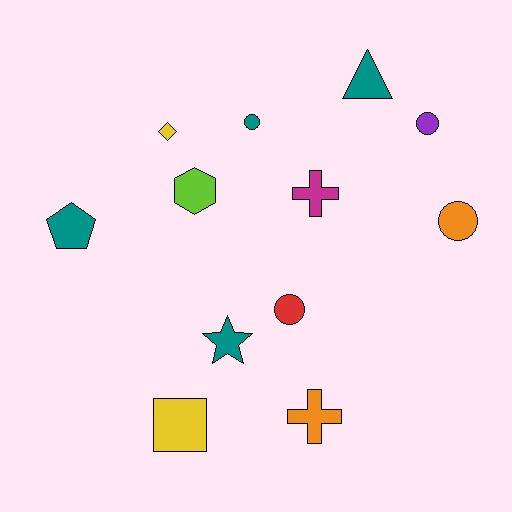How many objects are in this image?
There are 12 objects.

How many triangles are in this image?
There is 1 triangle.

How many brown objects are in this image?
There are no brown objects.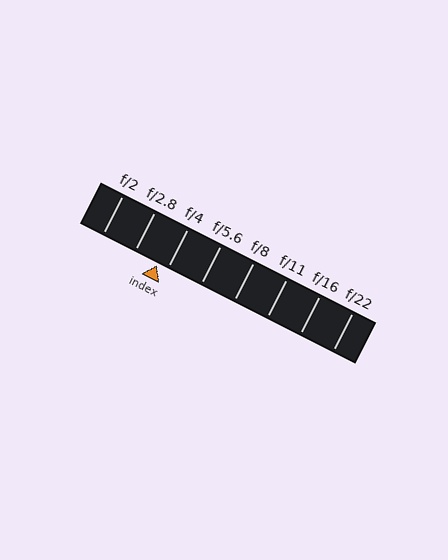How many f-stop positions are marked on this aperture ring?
There are 8 f-stop positions marked.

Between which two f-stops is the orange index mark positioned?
The index mark is between f/2.8 and f/4.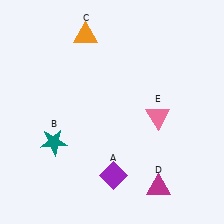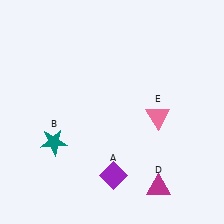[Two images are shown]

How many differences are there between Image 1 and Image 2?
There is 1 difference between the two images.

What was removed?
The orange triangle (C) was removed in Image 2.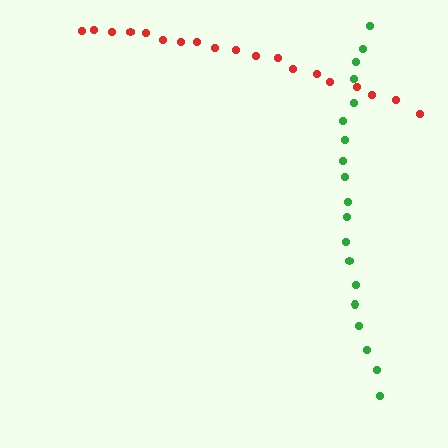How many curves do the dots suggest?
There are 2 distinct paths.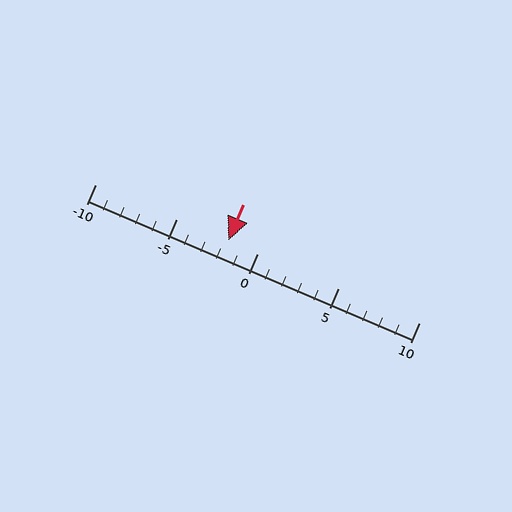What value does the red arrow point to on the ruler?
The red arrow points to approximately -2.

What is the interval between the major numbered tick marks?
The major tick marks are spaced 5 units apart.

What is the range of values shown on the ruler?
The ruler shows values from -10 to 10.